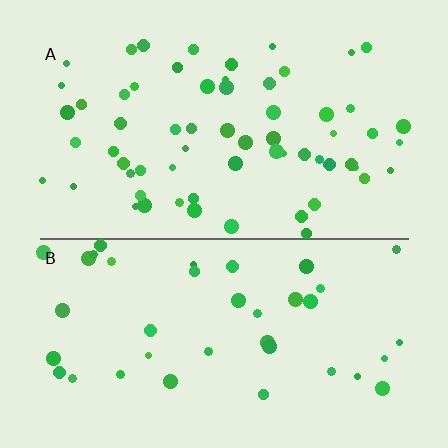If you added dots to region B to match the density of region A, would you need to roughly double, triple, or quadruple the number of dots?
Approximately double.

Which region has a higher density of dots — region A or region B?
A (the top).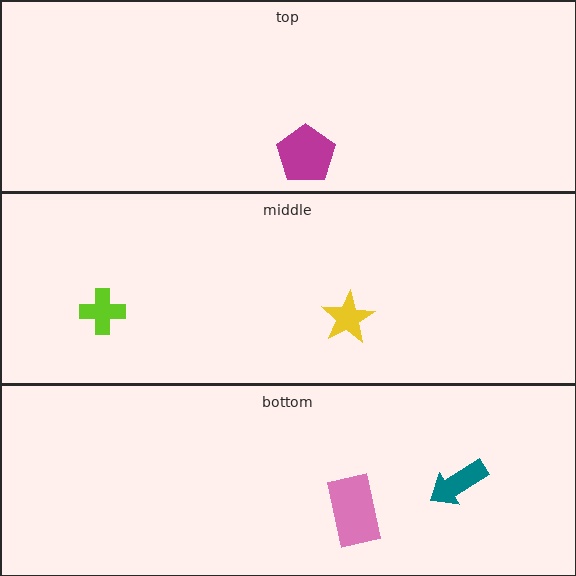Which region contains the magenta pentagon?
The top region.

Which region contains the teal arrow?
The bottom region.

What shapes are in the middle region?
The lime cross, the yellow star.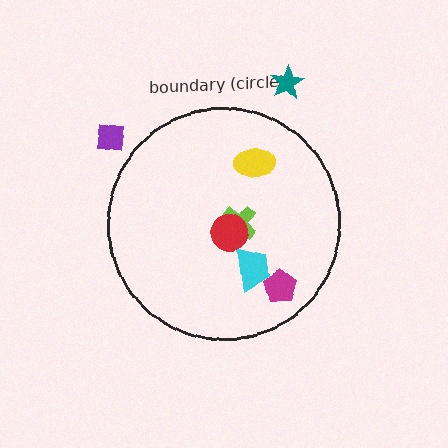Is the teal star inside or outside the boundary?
Outside.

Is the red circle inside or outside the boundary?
Inside.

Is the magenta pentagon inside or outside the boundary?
Inside.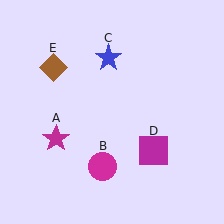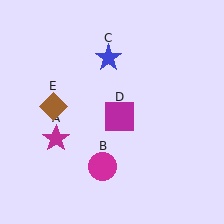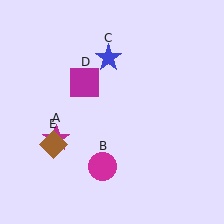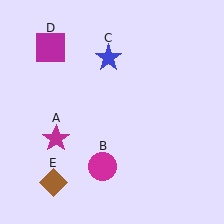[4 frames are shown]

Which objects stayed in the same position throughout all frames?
Magenta star (object A) and magenta circle (object B) and blue star (object C) remained stationary.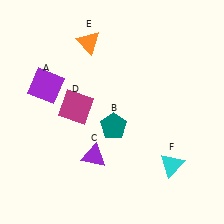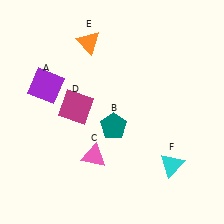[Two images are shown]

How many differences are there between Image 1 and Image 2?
There is 1 difference between the two images.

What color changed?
The triangle (C) changed from purple in Image 1 to pink in Image 2.